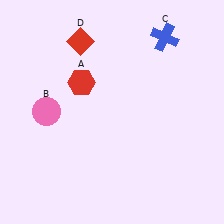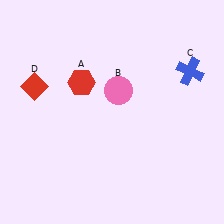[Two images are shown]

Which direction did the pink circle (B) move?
The pink circle (B) moved right.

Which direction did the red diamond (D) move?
The red diamond (D) moved left.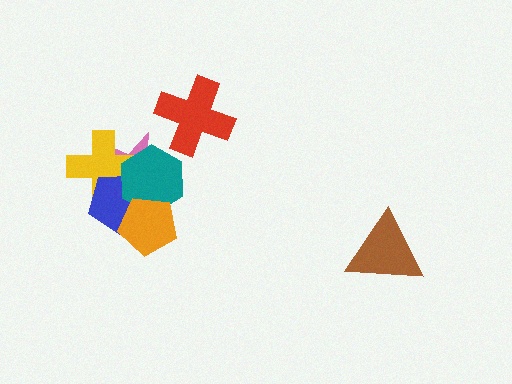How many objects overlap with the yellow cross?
3 objects overlap with the yellow cross.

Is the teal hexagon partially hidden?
Yes, it is partially covered by another shape.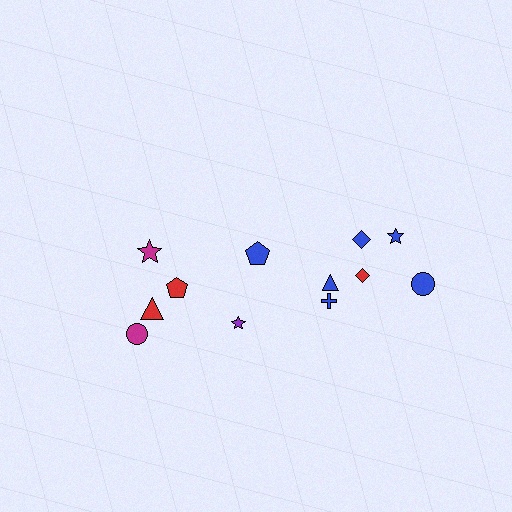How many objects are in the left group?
There are 5 objects.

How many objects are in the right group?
There are 7 objects.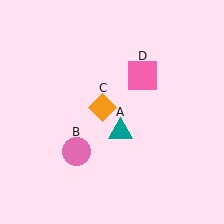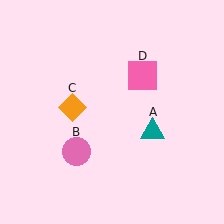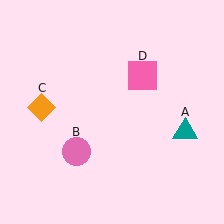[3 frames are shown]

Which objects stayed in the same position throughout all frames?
Pink circle (object B) and pink square (object D) remained stationary.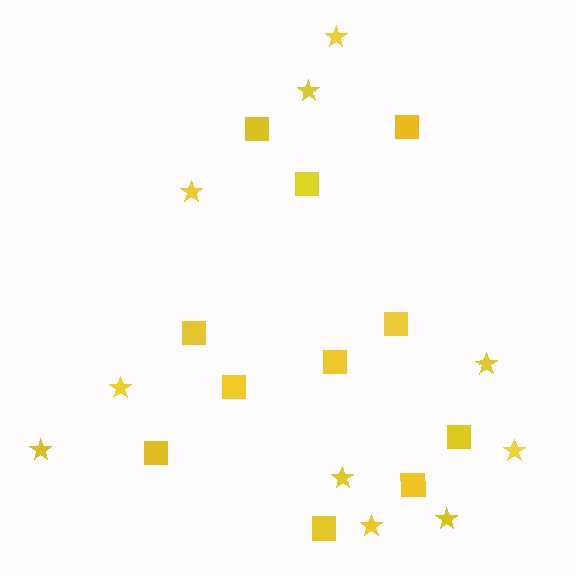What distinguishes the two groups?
There are 2 groups: one group of stars (10) and one group of squares (11).